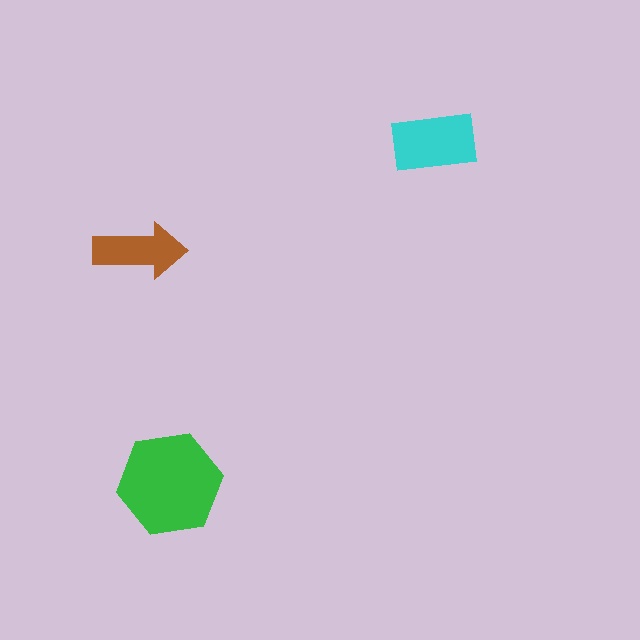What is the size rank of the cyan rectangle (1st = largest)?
2nd.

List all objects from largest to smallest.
The green hexagon, the cyan rectangle, the brown arrow.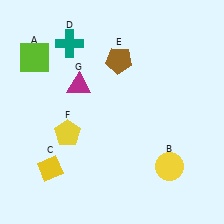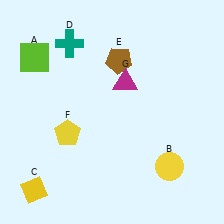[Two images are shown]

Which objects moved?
The objects that moved are: the yellow diamond (C), the magenta triangle (G).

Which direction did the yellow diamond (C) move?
The yellow diamond (C) moved down.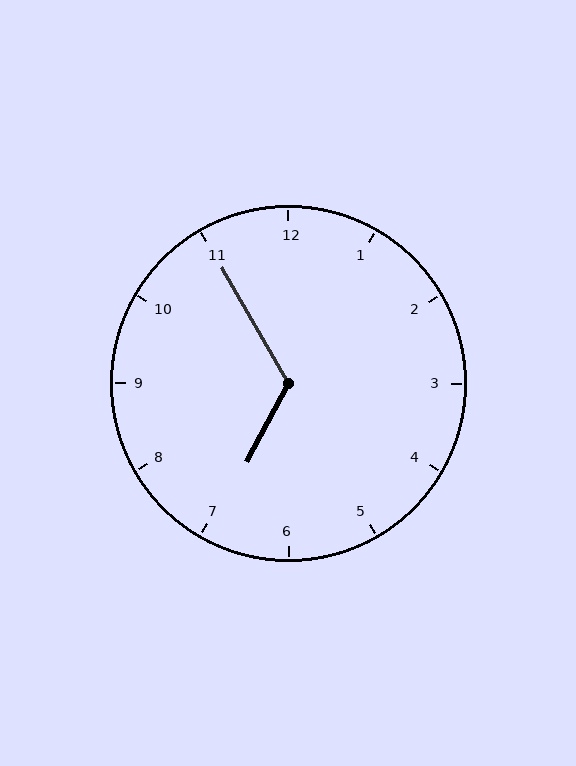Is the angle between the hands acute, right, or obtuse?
It is obtuse.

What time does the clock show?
6:55.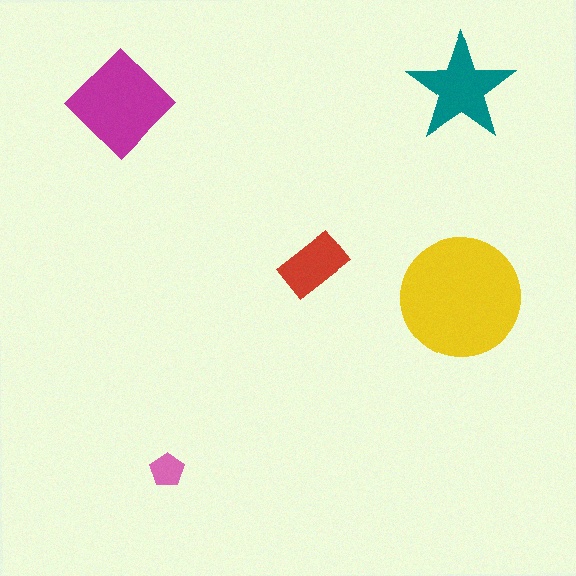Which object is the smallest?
The pink pentagon.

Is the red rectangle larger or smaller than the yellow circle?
Smaller.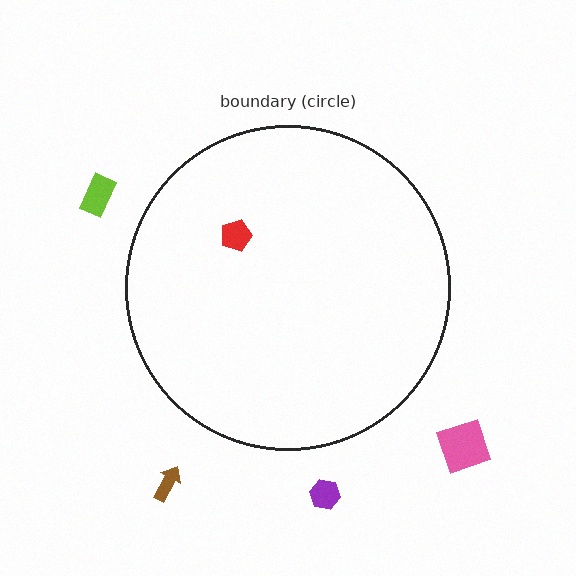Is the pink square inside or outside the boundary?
Outside.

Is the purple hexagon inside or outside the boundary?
Outside.